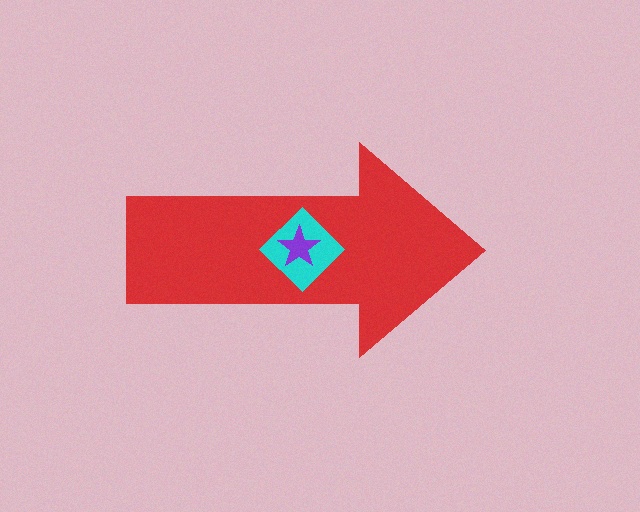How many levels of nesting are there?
3.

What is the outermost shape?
The red arrow.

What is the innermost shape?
The purple star.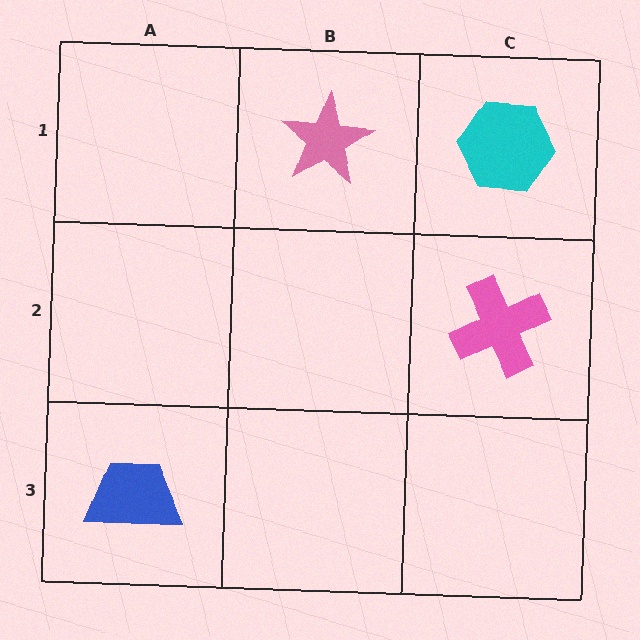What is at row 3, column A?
A blue trapezoid.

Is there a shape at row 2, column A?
No, that cell is empty.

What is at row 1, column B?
A pink star.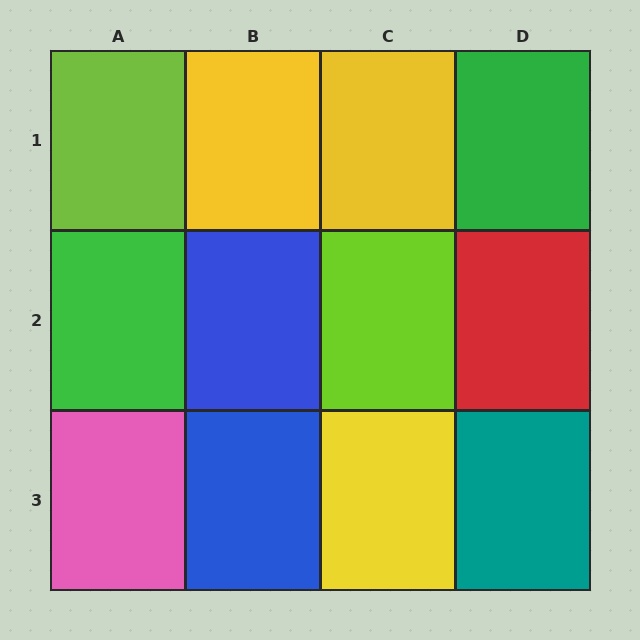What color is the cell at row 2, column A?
Green.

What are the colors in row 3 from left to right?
Pink, blue, yellow, teal.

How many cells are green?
2 cells are green.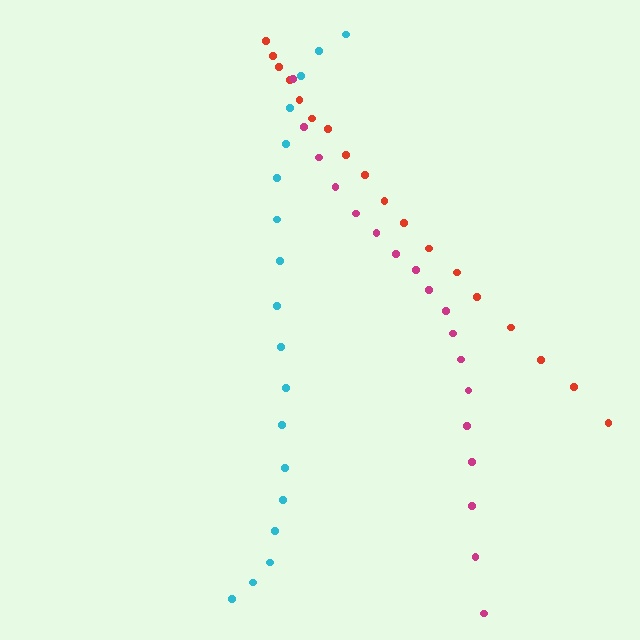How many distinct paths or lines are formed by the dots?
There are 3 distinct paths.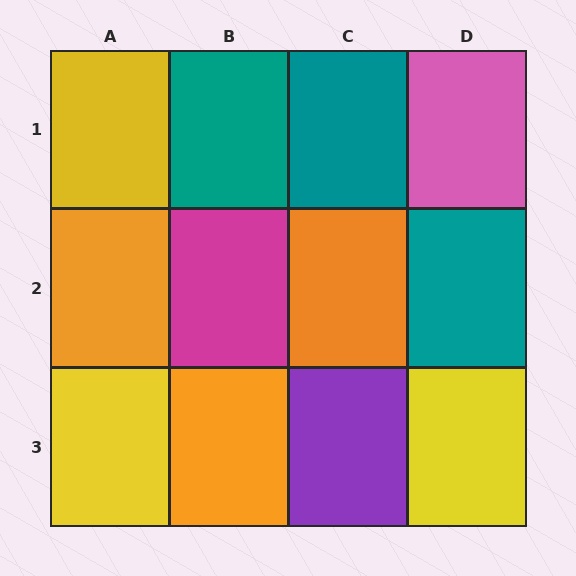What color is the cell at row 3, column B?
Orange.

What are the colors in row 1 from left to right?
Yellow, teal, teal, pink.